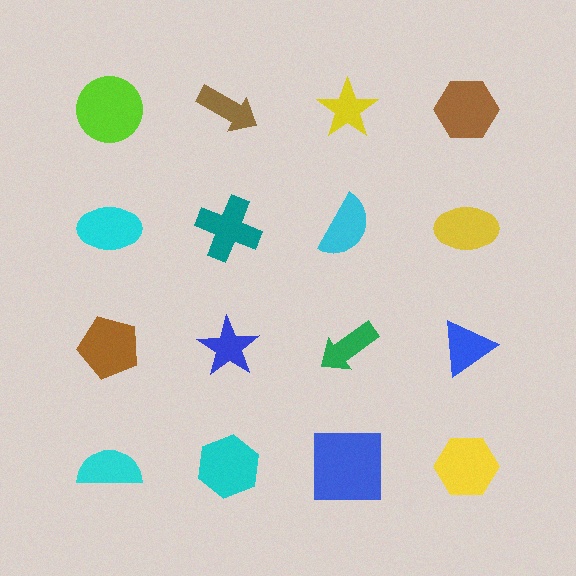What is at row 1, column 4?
A brown hexagon.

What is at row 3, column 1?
A brown pentagon.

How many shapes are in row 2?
4 shapes.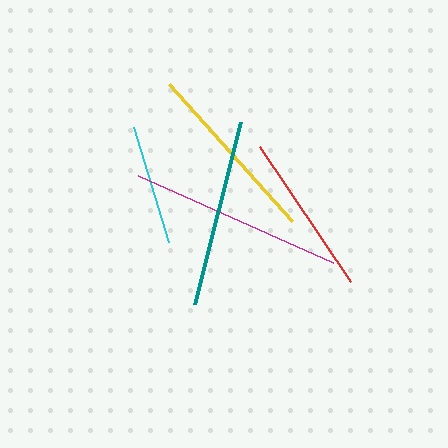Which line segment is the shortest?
The cyan line is the shortest at approximately 120 pixels.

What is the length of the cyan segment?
The cyan segment is approximately 120 pixels long.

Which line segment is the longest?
The magenta line is the longest at approximately 214 pixels.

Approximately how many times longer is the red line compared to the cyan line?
The red line is approximately 1.4 times the length of the cyan line.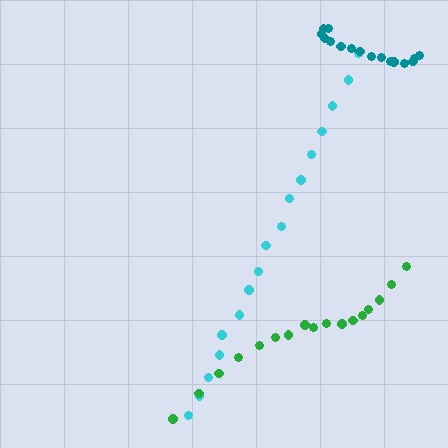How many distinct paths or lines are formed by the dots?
There are 3 distinct paths.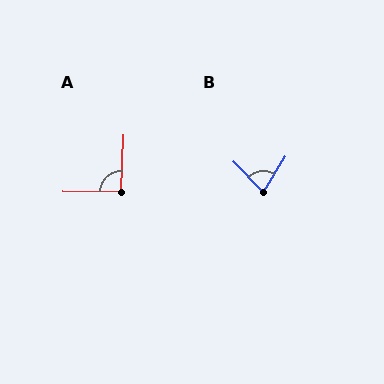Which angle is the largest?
A, at approximately 91 degrees.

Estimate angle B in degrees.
Approximately 76 degrees.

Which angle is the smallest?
B, at approximately 76 degrees.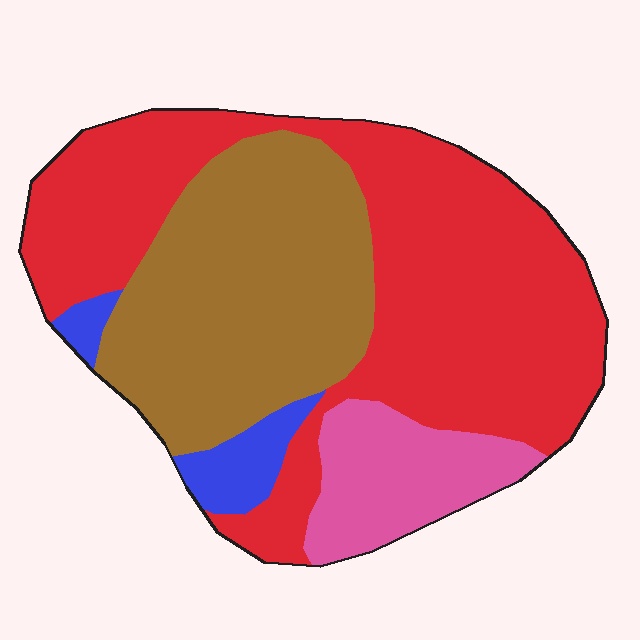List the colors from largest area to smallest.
From largest to smallest: red, brown, pink, blue.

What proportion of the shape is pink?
Pink takes up about one eighth (1/8) of the shape.